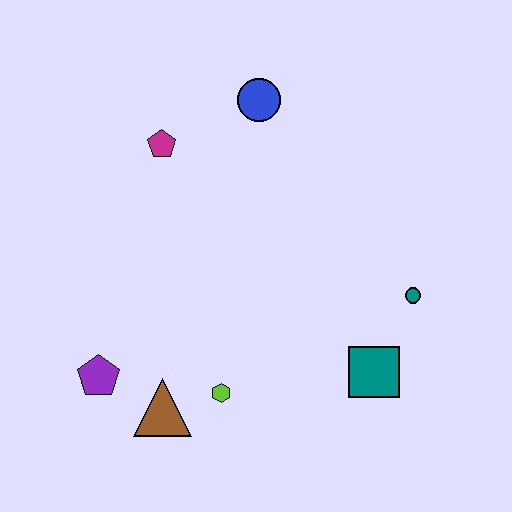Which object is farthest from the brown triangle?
The blue circle is farthest from the brown triangle.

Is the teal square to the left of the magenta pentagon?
No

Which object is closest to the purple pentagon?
The brown triangle is closest to the purple pentagon.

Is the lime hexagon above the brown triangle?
Yes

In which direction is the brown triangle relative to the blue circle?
The brown triangle is below the blue circle.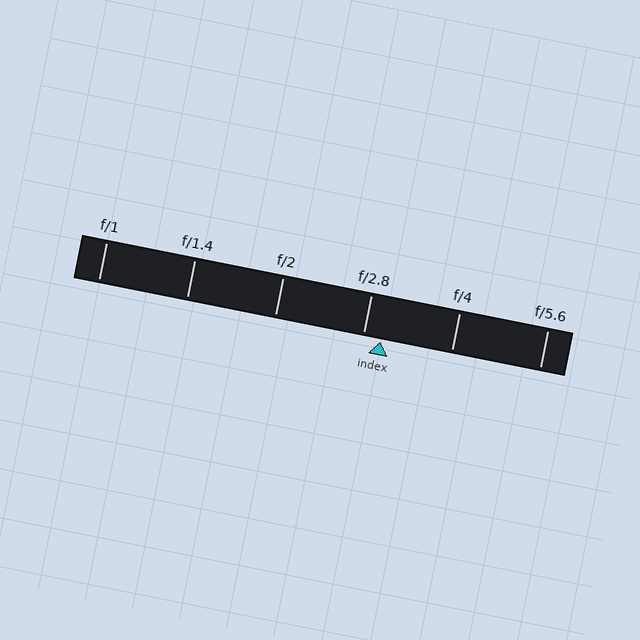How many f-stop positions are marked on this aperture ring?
There are 6 f-stop positions marked.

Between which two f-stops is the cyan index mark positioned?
The index mark is between f/2.8 and f/4.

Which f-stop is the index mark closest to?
The index mark is closest to f/2.8.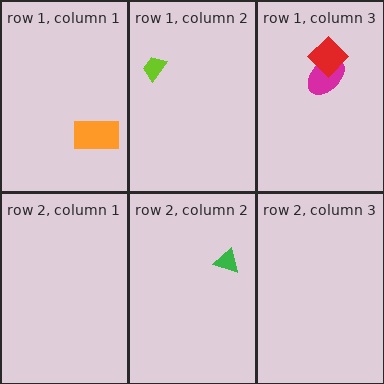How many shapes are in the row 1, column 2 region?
1.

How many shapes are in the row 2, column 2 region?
1.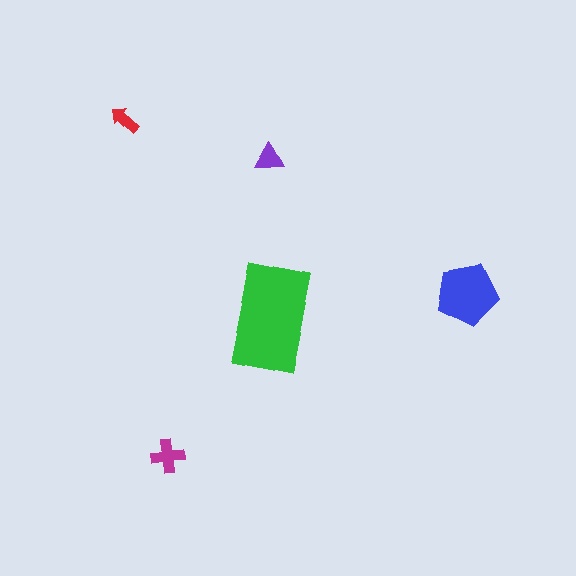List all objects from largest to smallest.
The green rectangle, the blue pentagon, the magenta cross, the purple triangle, the red arrow.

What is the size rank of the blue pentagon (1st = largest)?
2nd.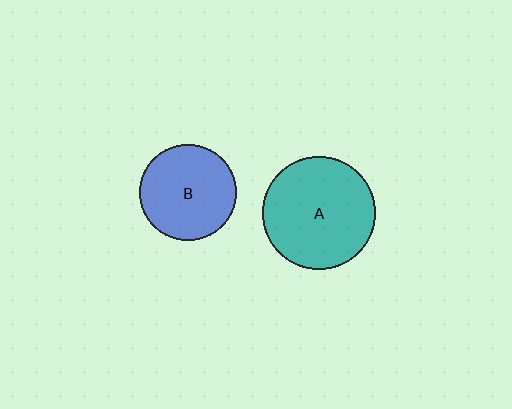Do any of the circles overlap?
No, none of the circles overlap.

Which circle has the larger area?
Circle A (teal).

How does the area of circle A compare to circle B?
Approximately 1.4 times.